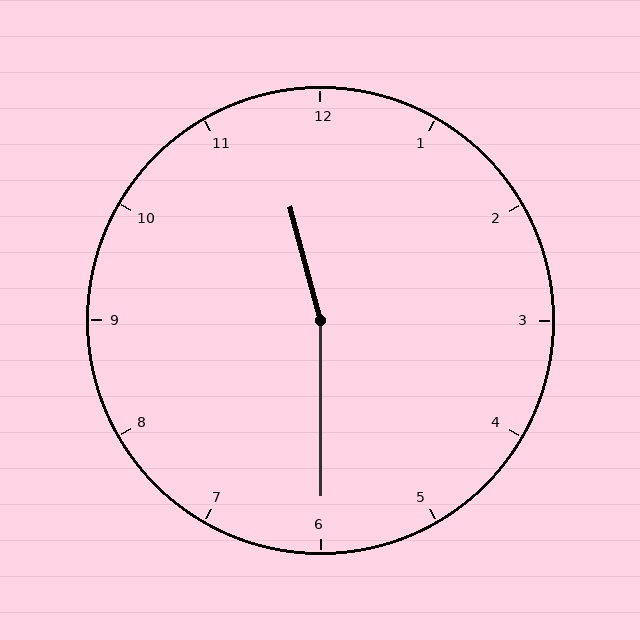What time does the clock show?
11:30.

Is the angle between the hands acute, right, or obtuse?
It is obtuse.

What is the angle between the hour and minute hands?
Approximately 165 degrees.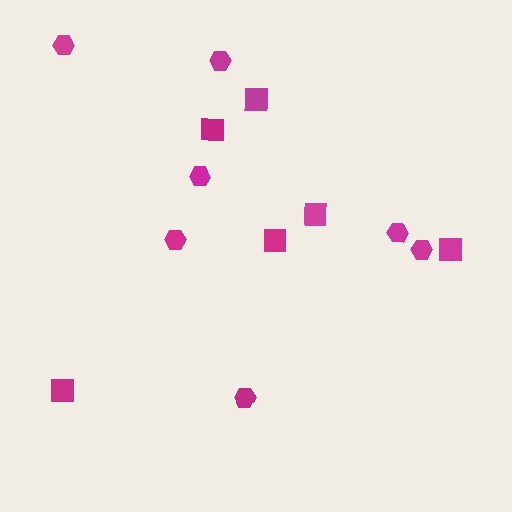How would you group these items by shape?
There are 2 groups: one group of hexagons (7) and one group of squares (6).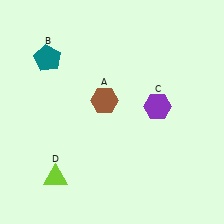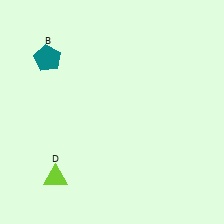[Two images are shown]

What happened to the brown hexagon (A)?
The brown hexagon (A) was removed in Image 2. It was in the top-left area of Image 1.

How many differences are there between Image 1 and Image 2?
There are 2 differences between the two images.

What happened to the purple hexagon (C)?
The purple hexagon (C) was removed in Image 2. It was in the top-right area of Image 1.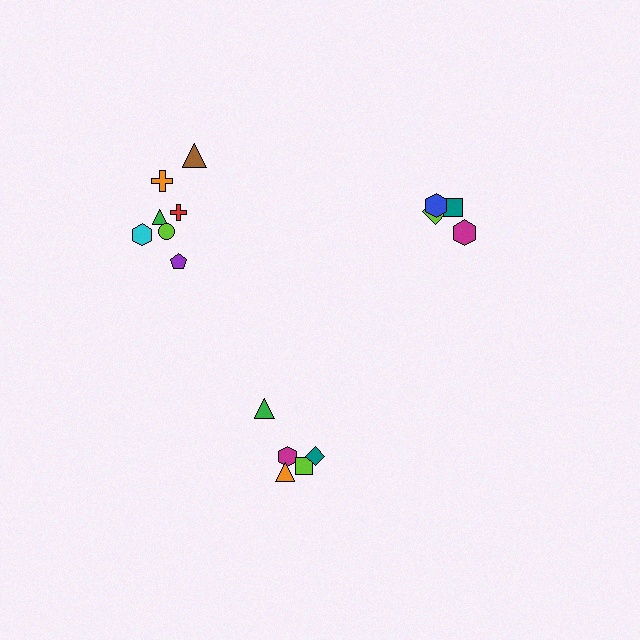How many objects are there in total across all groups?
There are 16 objects.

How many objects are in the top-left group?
There are 7 objects.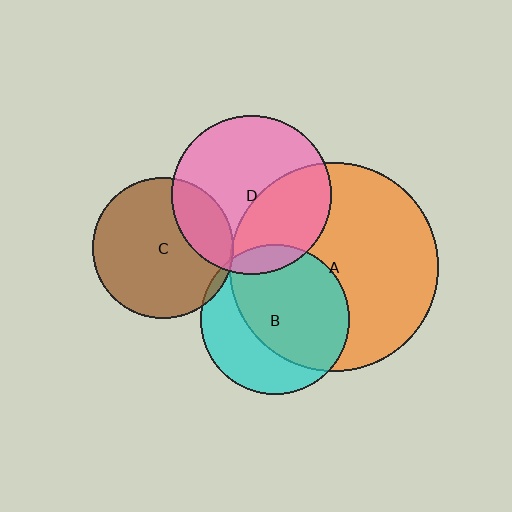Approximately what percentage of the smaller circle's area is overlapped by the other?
Approximately 5%.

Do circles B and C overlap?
Yes.